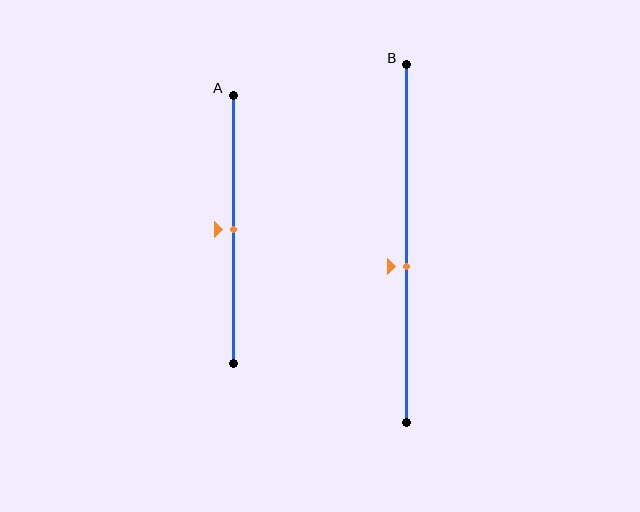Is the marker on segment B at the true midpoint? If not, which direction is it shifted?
No, the marker on segment B is shifted downward by about 6% of the segment length.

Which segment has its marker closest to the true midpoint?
Segment A has its marker closest to the true midpoint.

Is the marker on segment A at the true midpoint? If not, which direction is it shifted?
Yes, the marker on segment A is at the true midpoint.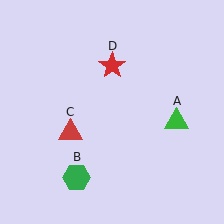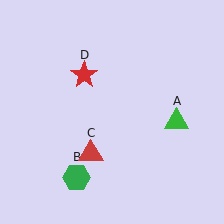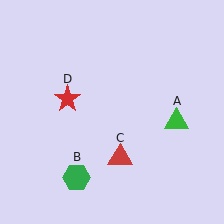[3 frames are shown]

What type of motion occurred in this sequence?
The red triangle (object C), red star (object D) rotated counterclockwise around the center of the scene.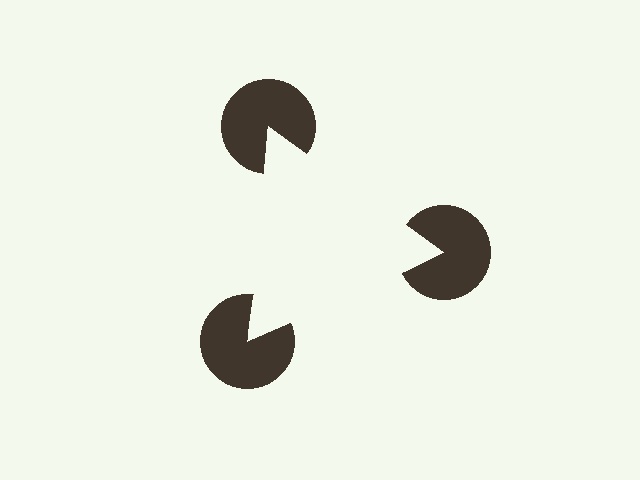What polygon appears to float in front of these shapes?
An illusory triangle — its edges are inferred from the aligned wedge cuts in the pac-man discs, not physically drawn.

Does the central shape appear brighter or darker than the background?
It typically appears slightly brighter than the background, even though no actual brightness change is drawn.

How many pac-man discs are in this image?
There are 3 — one at each vertex of the illusory triangle.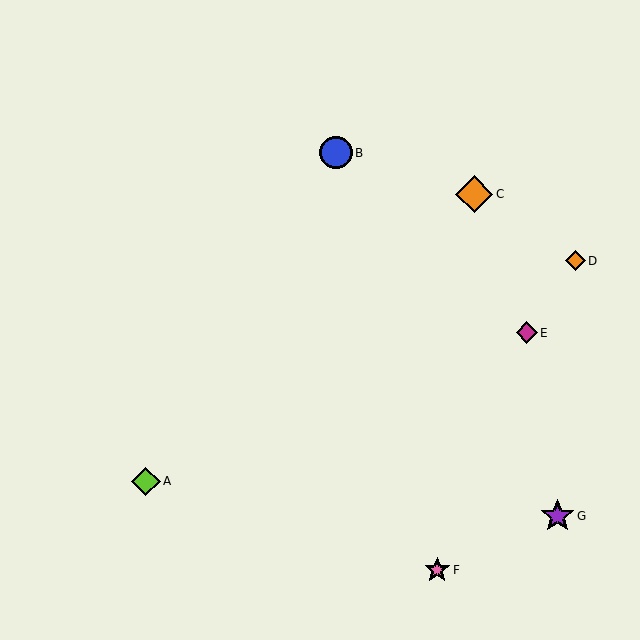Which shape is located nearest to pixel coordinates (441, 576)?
The pink star (labeled F) at (437, 570) is nearest to that location.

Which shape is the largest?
The orange diamond (labeled C) is the largest.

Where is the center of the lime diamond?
The center of the lime diamond is at (146, 481).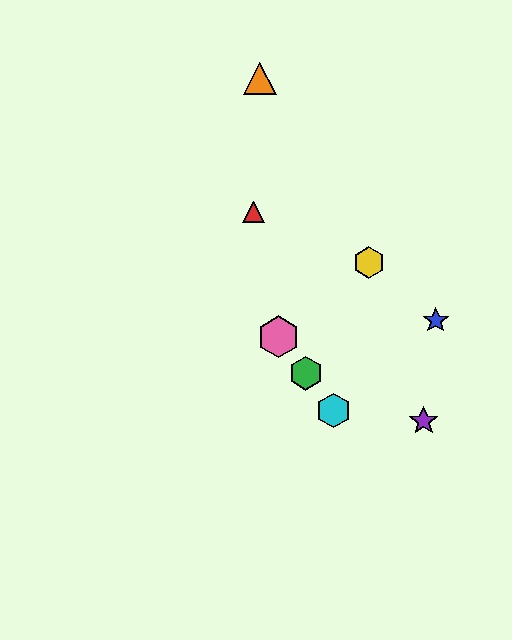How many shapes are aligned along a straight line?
3 shapes (the green hexagon, the cyan hexagon, the pink hexagon) are aligned along a straight line.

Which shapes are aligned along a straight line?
The green hexagon, the cyan hexagon, the pink hexagon are aligned along a straight line.